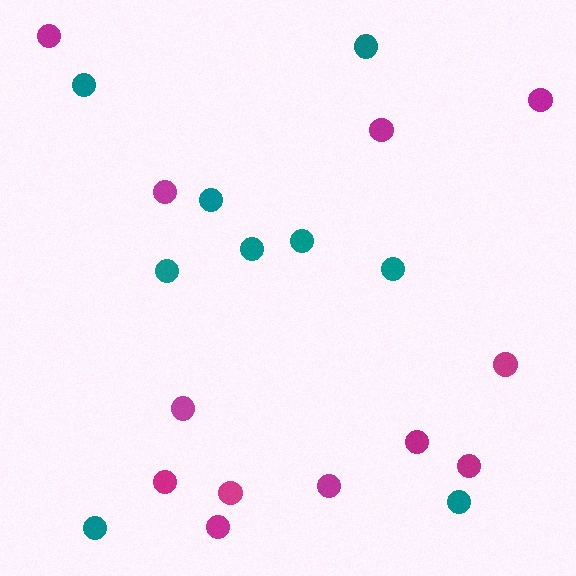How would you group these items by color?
There are 2 groups: one group of magenta circles (12) and one group of teal circles (9).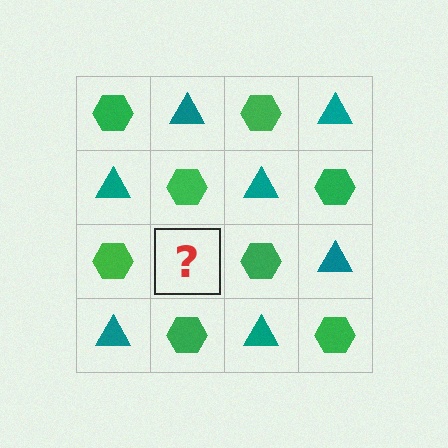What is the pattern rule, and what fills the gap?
The rule is that it alternates green hexagon and teal triangle in a checkerboard pattern. The gap should be filled with a teal triangle.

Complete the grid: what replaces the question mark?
The question mark should be replaced with a teal triangle.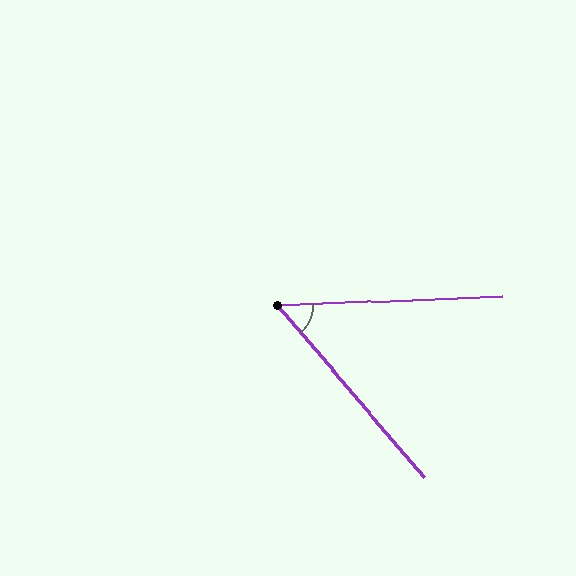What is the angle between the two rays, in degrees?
Approximately 52 degrees.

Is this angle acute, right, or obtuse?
It is acute.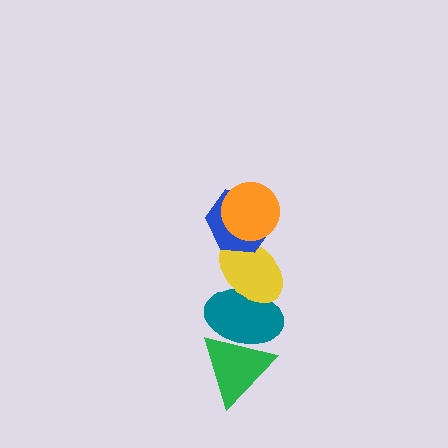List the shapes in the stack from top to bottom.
From top to bottom: the orange circle, the blue hexagon, the yellow ellipse, the teal ellipse, the green triangle.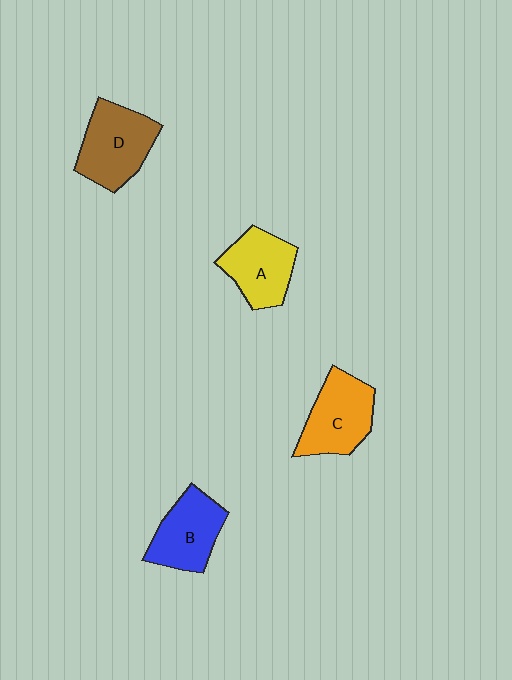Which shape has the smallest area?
Shape A (yellow).